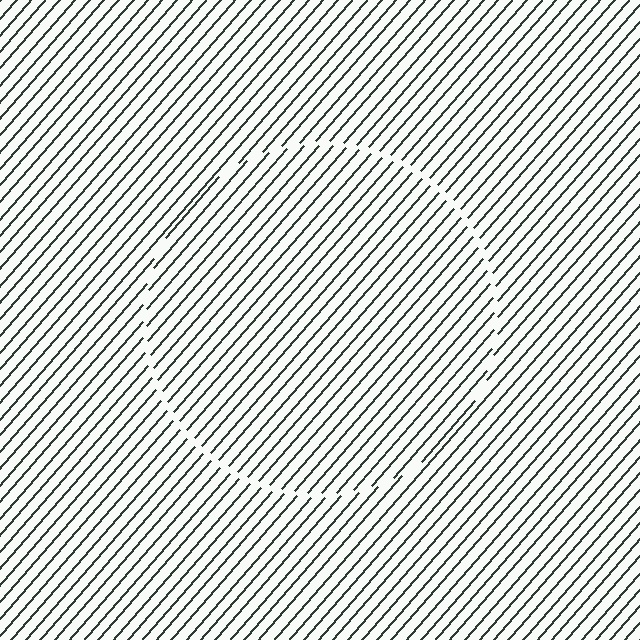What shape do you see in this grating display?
An illusory circle. The interior of the shape contains the same grating, shifted by half a period — the contour is defined by the phase discontinuity where line-ends from the inner and outer gratings abut.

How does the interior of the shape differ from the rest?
The interior of the shape contains the same grating, shifted by half a period — the contour is defined by the phase discontinuity where line-ends from the inner and outer gratings abut.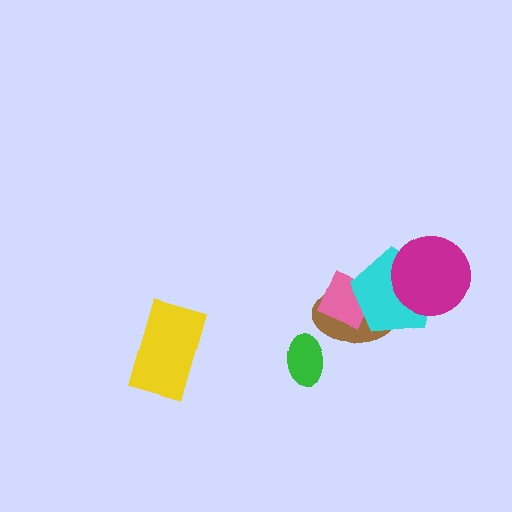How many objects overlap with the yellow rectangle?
0 objects overlap with the yellow rectangle.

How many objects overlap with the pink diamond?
2 objects overlap with the pink diamond.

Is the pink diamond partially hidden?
Yes, it is partially covered by another shape.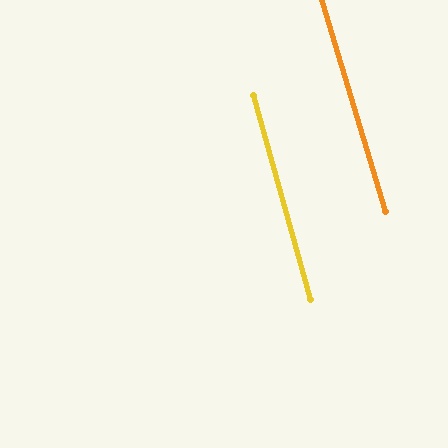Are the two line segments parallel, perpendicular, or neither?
Parallel — their directions differ by only 1.0°.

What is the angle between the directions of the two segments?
Approximately 1 degree.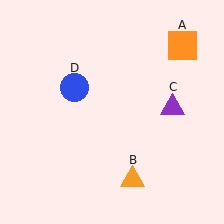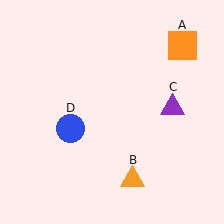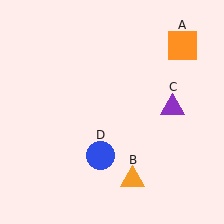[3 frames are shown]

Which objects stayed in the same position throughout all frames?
Orange square (object A) and orange triangle (object B) and purple triangle (object C) remained stationary.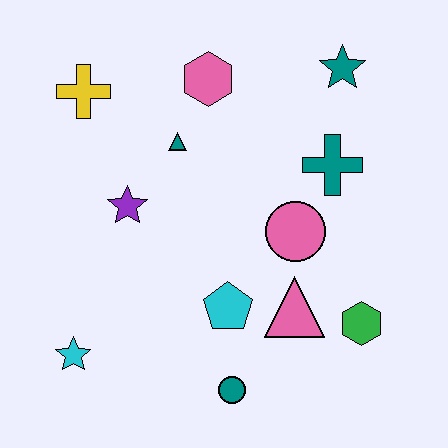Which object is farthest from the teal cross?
The cyan star is farthest from the teal cross.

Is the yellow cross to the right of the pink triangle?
No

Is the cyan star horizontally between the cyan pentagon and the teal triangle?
No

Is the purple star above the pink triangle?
Yes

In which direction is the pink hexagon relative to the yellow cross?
The pink hexagon is to the right of the yellow cross.